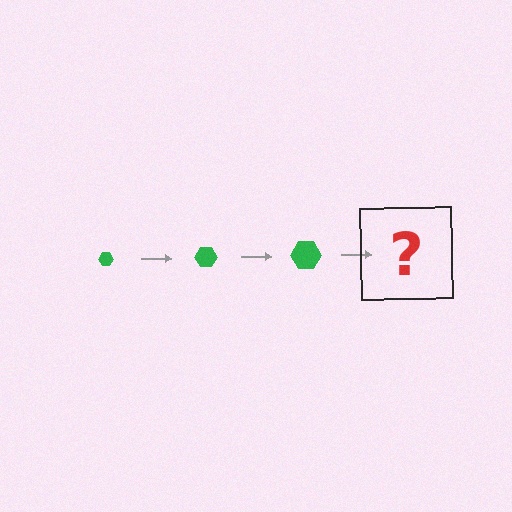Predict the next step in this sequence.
The next step is a green hexagon, larger than the previous one.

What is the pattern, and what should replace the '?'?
The pattern is that the hexagon gets progressively larger each step. The '?' should be a green hexagon, larger than the previous one.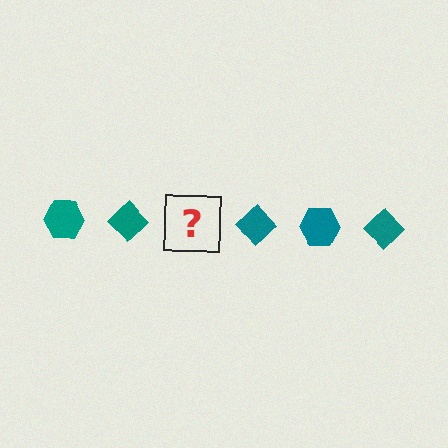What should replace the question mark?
The question mark should be replaced with a teal hexagon.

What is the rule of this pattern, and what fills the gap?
The rule is that the pattern cycles through hexagon, diamond shapes in teal. The gap should be filled with a teal hexagon.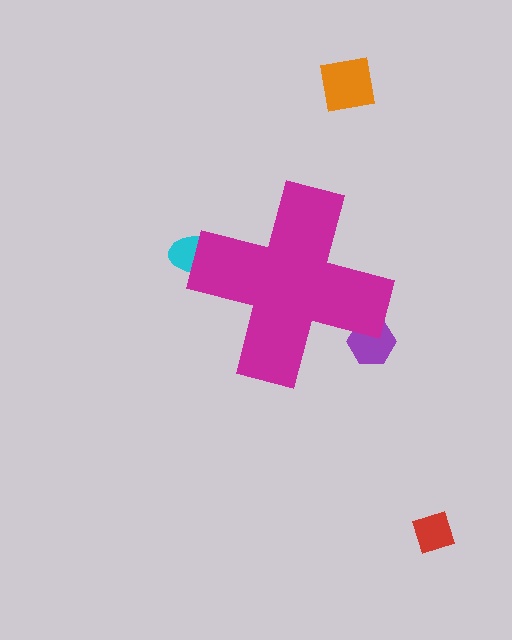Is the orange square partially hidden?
No, the orange square is fully visible.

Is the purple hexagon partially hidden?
Yes, the purple hexagon is partially hidden behind the magenta cross.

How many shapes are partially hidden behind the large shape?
2 shapes are partially hidden.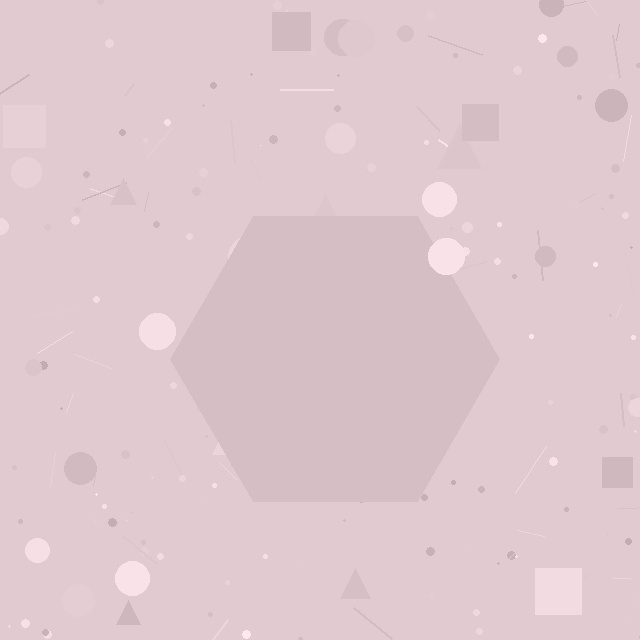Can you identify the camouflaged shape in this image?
The camouflaged shape is a hexagon.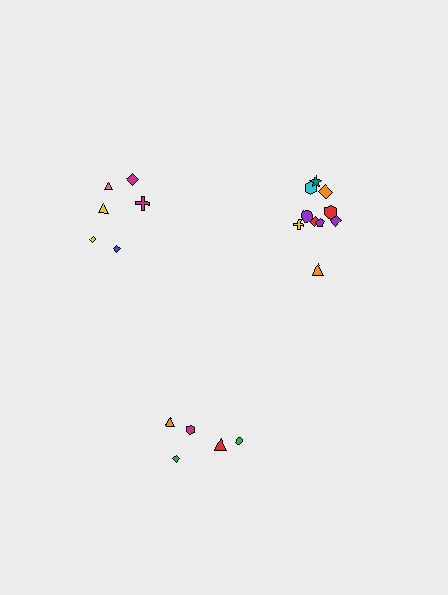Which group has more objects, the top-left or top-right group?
The top-right group.